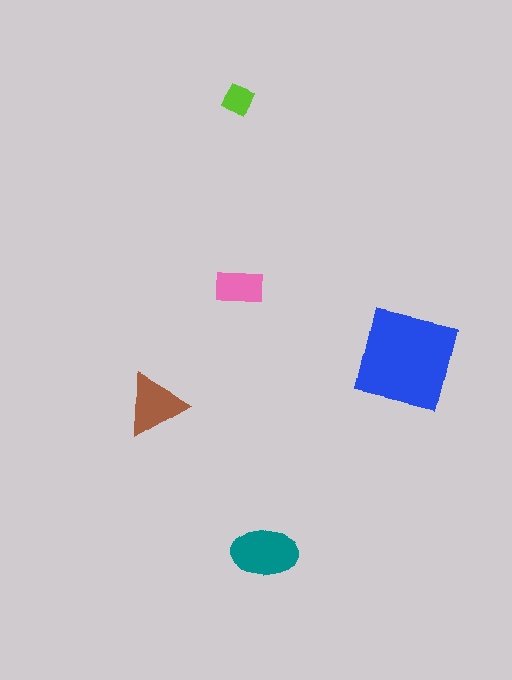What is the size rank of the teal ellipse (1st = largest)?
2nd.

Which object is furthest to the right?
The blue square is rightmost.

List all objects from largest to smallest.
The blue square, the teal ellipse, the brown triangle, the pink rectangle, the lime square.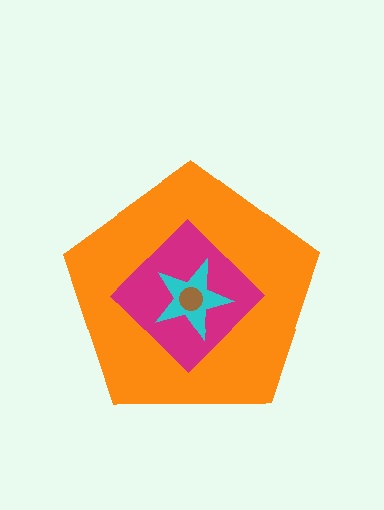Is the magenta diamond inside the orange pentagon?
Yes.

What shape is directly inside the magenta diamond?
The cyan star.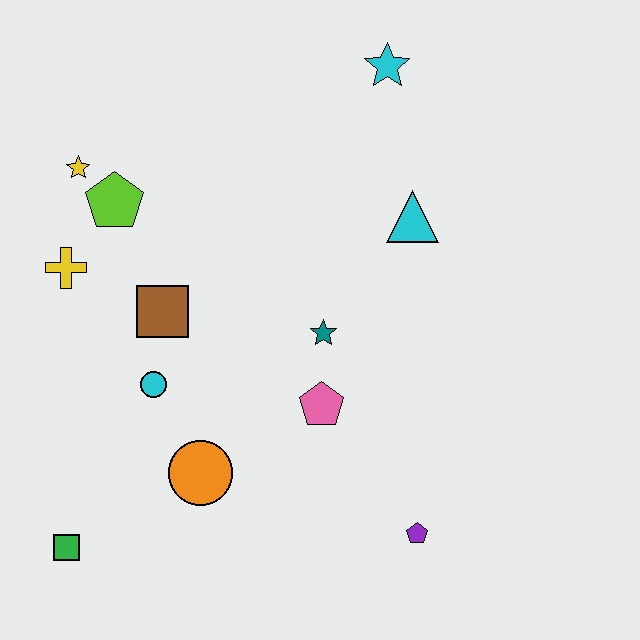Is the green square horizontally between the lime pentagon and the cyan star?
No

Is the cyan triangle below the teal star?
No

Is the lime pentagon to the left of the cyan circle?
Yes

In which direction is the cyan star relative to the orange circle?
The cyan star is above the orange circle.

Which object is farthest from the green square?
The cyan star is farthest from the green square.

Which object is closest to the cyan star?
The cyan triangle is closest to the cyan star.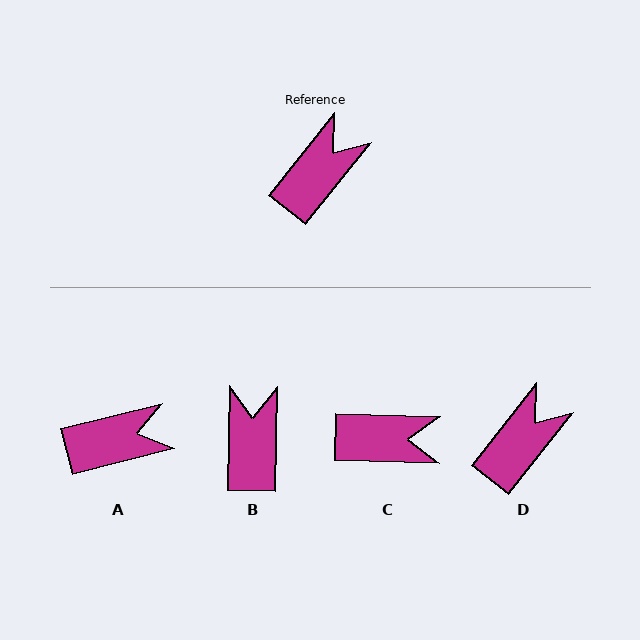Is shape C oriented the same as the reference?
No, it is off by about 53 degrees.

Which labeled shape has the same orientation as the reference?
D.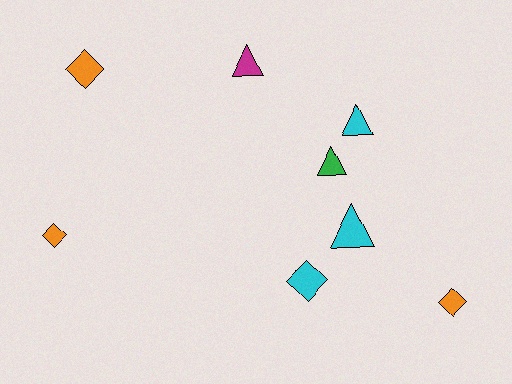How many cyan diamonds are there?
There is 1 cyan diamond.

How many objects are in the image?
There are 8 objects.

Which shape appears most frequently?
Diamond, with 4 objects.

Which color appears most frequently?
Orange, with 3 objects.